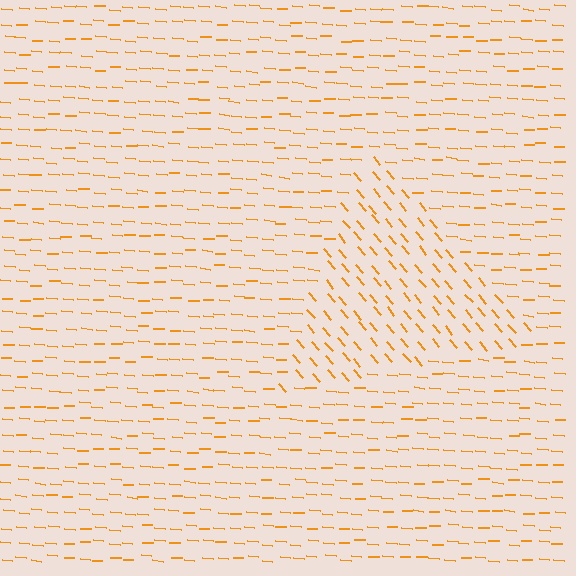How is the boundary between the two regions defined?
The boundary is defined purely by a change in line orientation (approximately 45 degrees difference). All lines are the same color and thickness.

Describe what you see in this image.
The image is filled with small orange line segments. A triangle region in the image has lines oriented differently from the surrounding lines, creating a visible texture boundary.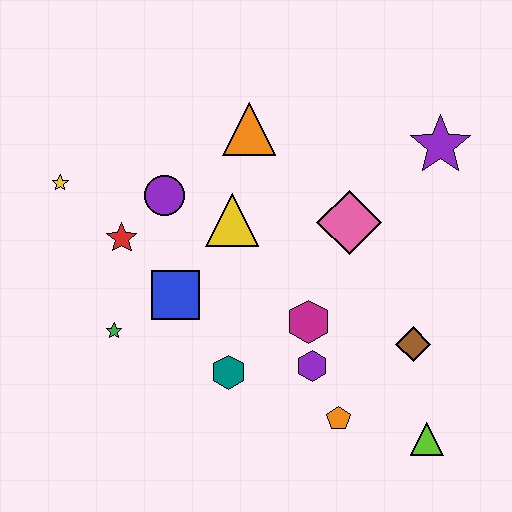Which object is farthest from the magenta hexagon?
The yellow star is farthest from the magenta hexagon.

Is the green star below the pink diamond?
Yes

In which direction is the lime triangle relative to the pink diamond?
The lime triangle is below the pink diamond.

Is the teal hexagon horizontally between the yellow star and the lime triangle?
Yes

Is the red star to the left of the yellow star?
No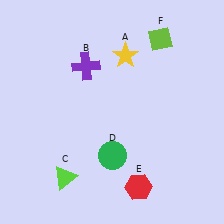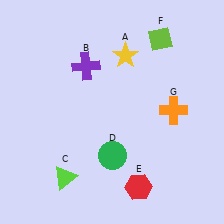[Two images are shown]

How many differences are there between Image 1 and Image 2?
There is 1 difference between the two images.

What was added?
An orange cross (G) was added in Image 2.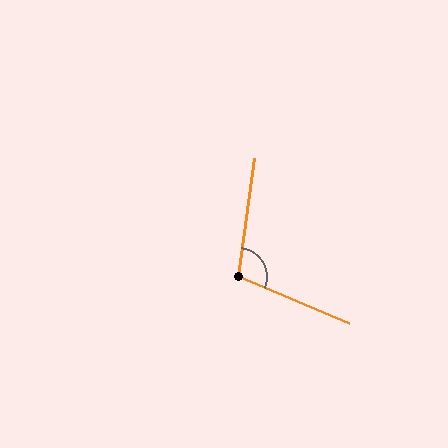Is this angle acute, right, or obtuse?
It is obtuse.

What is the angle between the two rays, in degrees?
Approximately 105 degrees.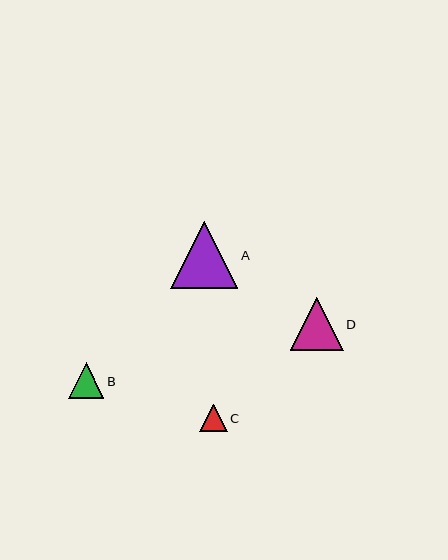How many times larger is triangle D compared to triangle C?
Triangle D is approximately 1.9 times the size of triangle C.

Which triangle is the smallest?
Triangle C is the smallest with a size of approximately 27 pixels.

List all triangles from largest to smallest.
From largest to smallest: A, D, B, C.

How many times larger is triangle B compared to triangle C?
Triangle B is approximately 1.3 times the size of triangle C.